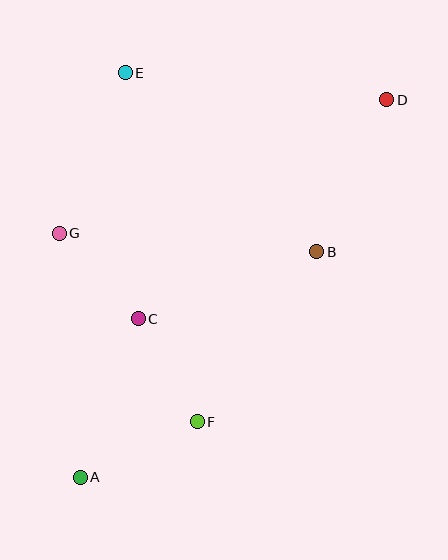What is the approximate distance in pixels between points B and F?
The distance between B and F is approximately 208 pixels.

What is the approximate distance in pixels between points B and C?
The distance between B and C is approximately 191 pixels.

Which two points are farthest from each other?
Points A and D are farthest from each other.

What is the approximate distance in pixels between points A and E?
The distance between A and E is approximately 407 pixels.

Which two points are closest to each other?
Points C and G are closest to each other.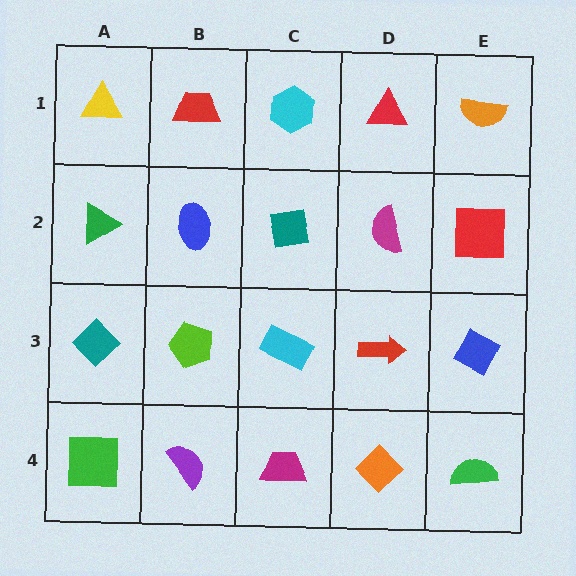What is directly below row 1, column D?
A magenta semicircle.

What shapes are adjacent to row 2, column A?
A yellow triangle (row 1, column A), a teal diamond (row 3, column A), a blue ellipse (row 2, column B).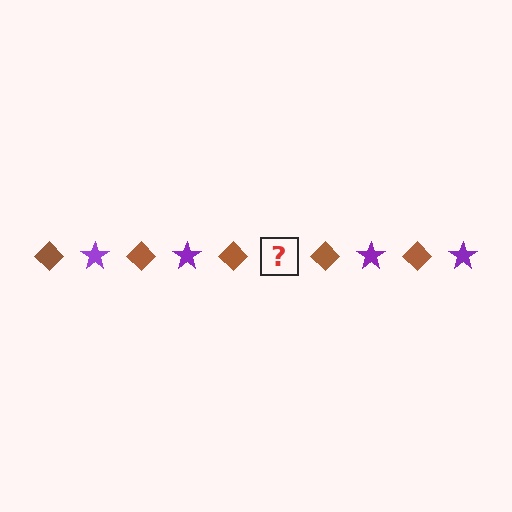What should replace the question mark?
The question mark should be replaced with a purple star.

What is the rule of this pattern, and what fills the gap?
The rule is that the pattern alternates between brown diamond and purple star. The gap should be filled with a purple star.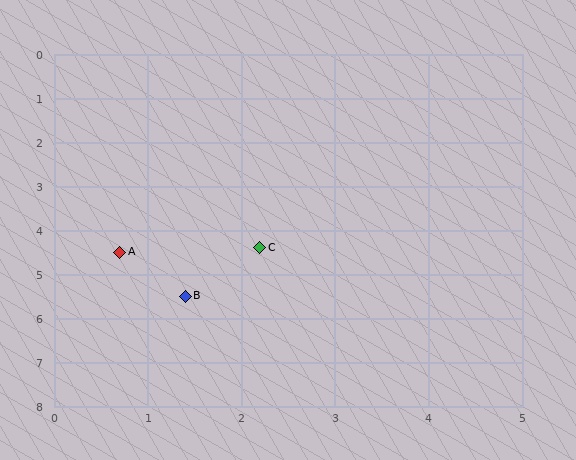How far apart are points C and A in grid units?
Points C and A are about 1.5 grid units apart.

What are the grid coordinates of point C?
Point C is at approximately (2.2, 4.4).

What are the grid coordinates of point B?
Point B is at approximately (1.4, 5.5).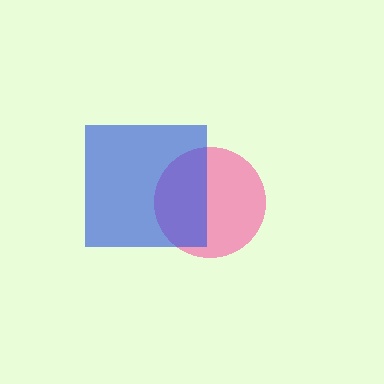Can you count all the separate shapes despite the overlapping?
Yes, there are 2 separate shapes.